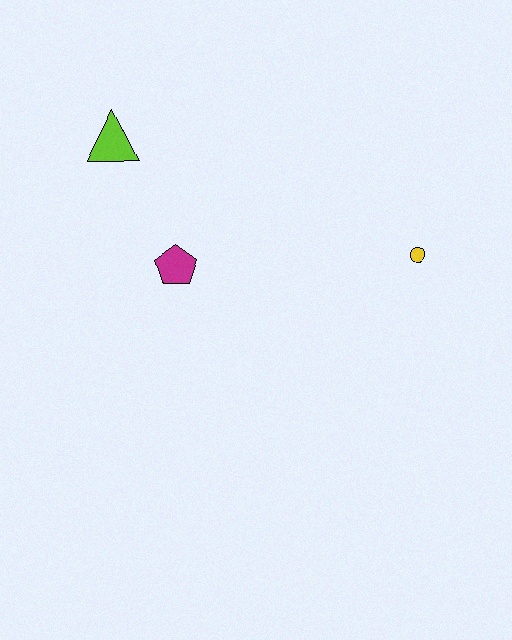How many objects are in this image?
There are 3 objects.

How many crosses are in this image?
There are no crosses.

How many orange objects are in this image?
There are no orange objects.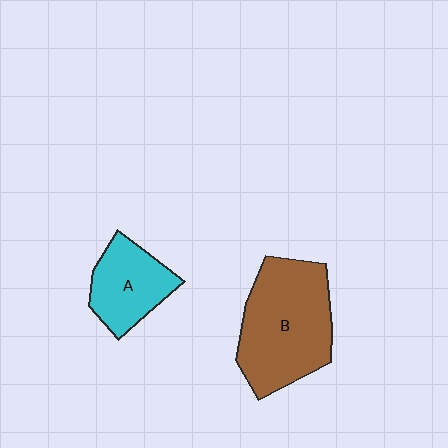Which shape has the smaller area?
Shape A (cyan).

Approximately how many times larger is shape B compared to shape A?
Approximately 1.8 times.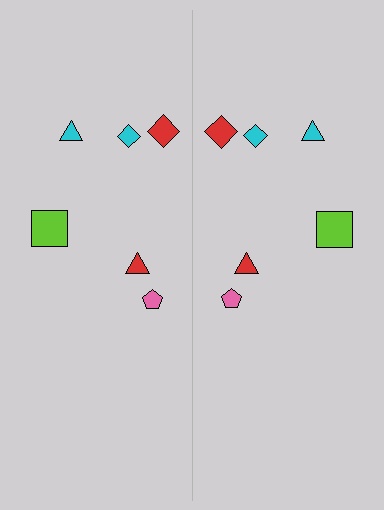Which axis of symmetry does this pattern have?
The pattern has a vertical axis of symmetry running through the center of the image.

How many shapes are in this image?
There are 12 shapes in this image.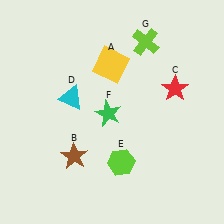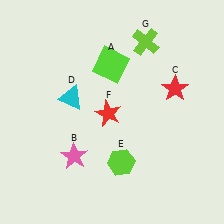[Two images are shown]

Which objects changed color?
A changed from yellow to lime. B changed from brown to pink. F changed from green to red.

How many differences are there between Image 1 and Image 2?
There are 3 differences between the two images.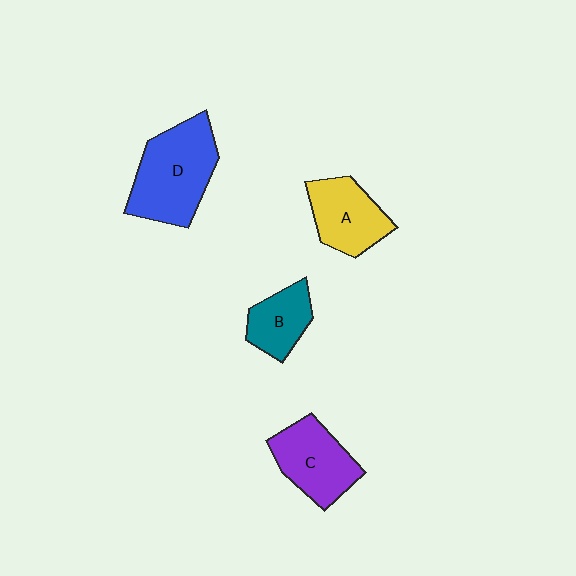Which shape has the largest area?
Shape D (blue).